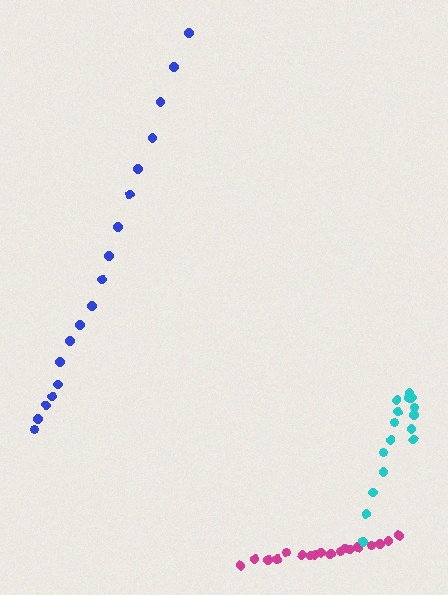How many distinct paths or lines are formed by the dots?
There are 3 distinct paths.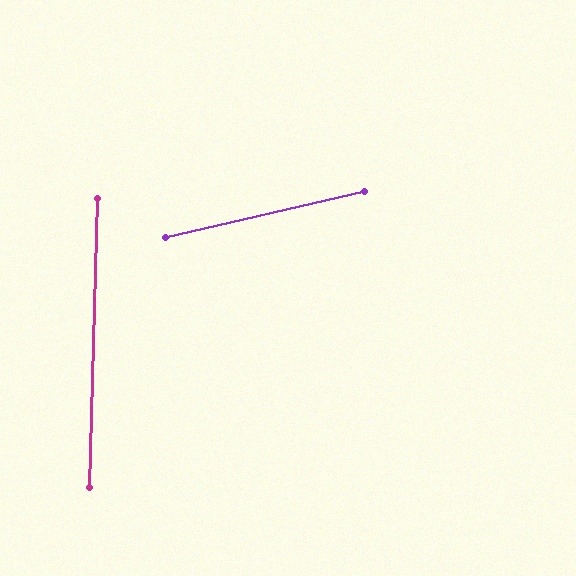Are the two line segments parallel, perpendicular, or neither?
Neither parallel nor perpendicular — they differ by about 75°.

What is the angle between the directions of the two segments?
Approximately 75 degrees.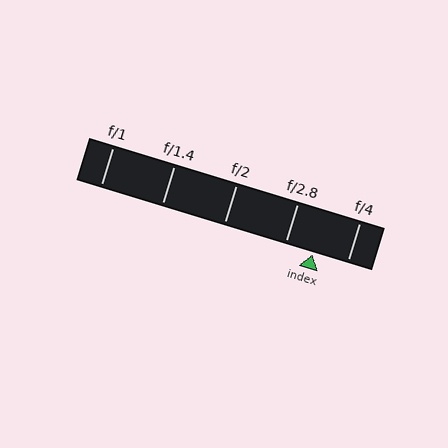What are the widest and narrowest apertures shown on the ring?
The widest aperture shown is f/1 and the narrowest is f/4.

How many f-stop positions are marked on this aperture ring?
There are 5 f-stop positions marked.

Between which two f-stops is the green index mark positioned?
The index mark is between f/2.8 and f/4.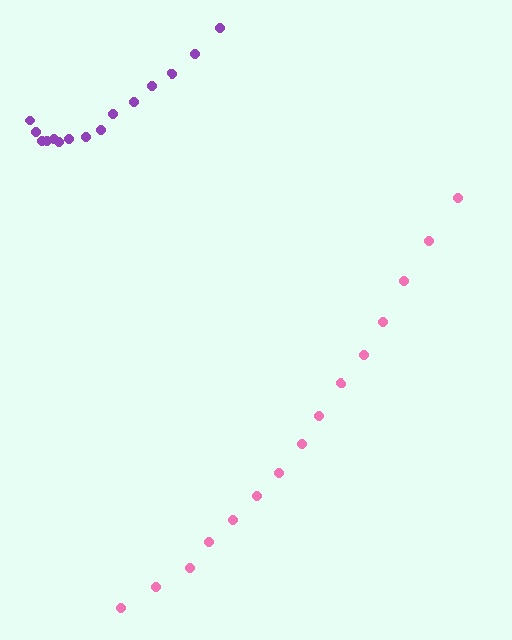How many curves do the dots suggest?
There are 2 distinct paths.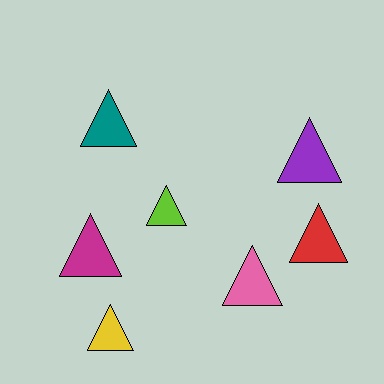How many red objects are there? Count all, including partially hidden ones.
There is 1 red object.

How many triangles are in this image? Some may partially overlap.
There are 7 triangles.